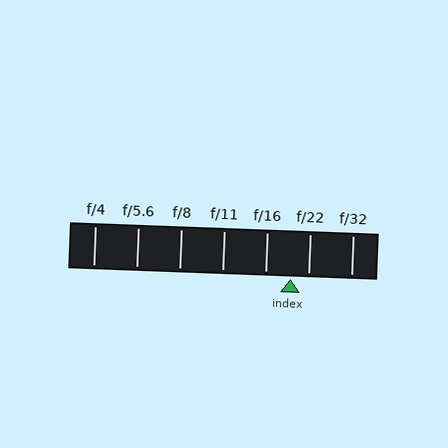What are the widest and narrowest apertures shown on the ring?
The widest aperture shown is f/4 and the narrowest is f/32.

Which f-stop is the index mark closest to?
The index mark is closest to f/22.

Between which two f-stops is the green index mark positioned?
The index mark is between f/16 and f/22.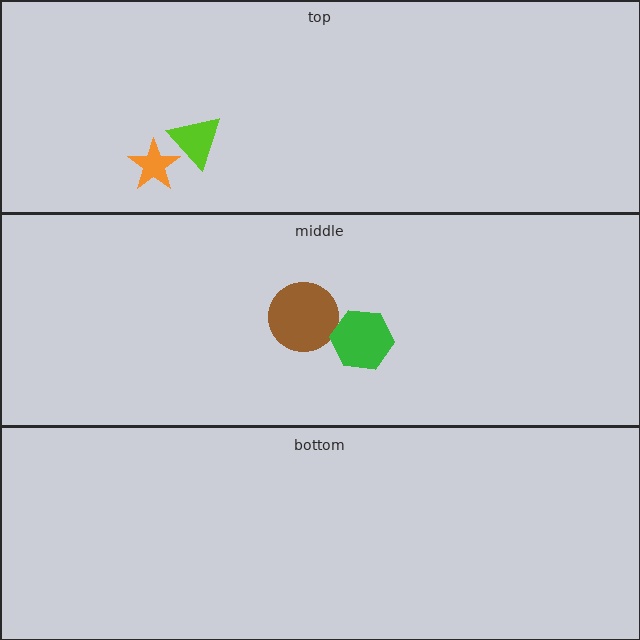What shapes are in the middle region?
The brown circle, the green hexagon.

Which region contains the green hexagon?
The middle region.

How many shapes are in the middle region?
2.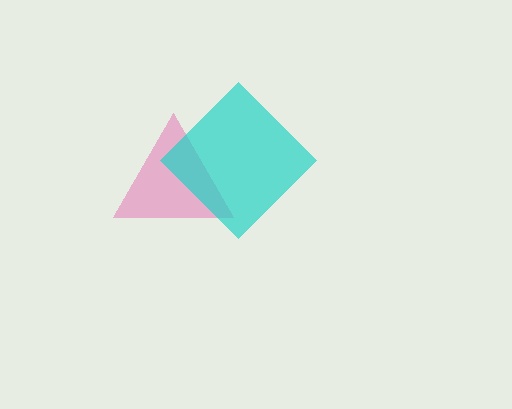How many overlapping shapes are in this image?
There are 2 overlapping shapes in the image.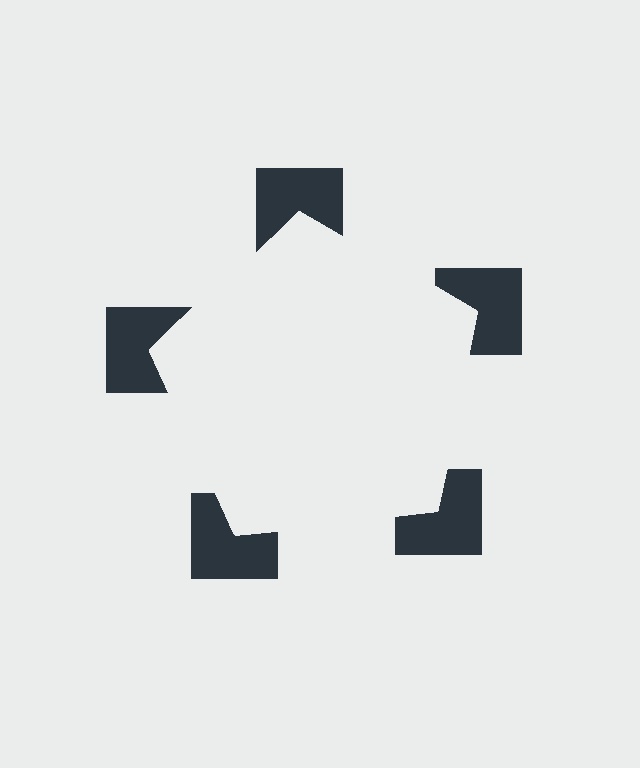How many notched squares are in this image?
There are 5 — one at each vertex of the illusory pentagon.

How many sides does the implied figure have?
5 sides.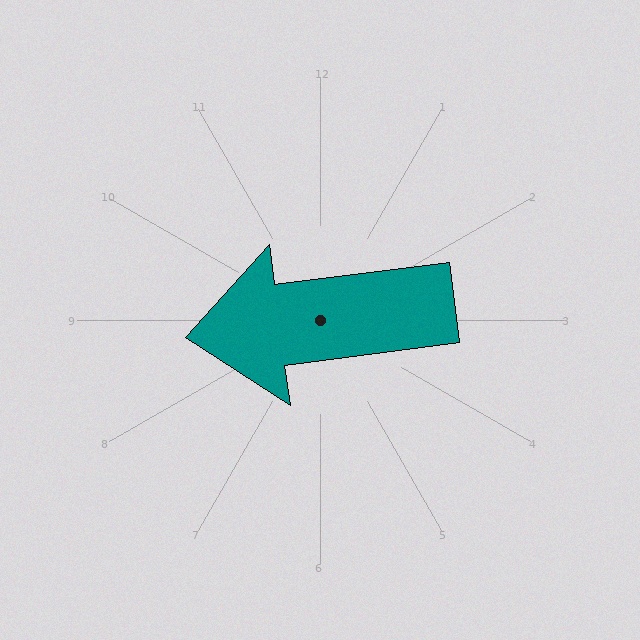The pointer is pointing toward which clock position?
Roughly 9 o'clock.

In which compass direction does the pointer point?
West.